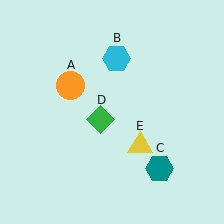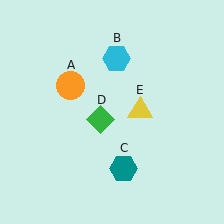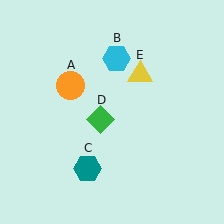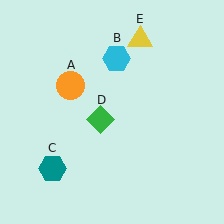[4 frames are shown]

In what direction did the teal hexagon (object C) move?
The teal hexagon (object C) moved left.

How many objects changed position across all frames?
2 objects changed position: teal hexagon (object C), yellow triangle (object E).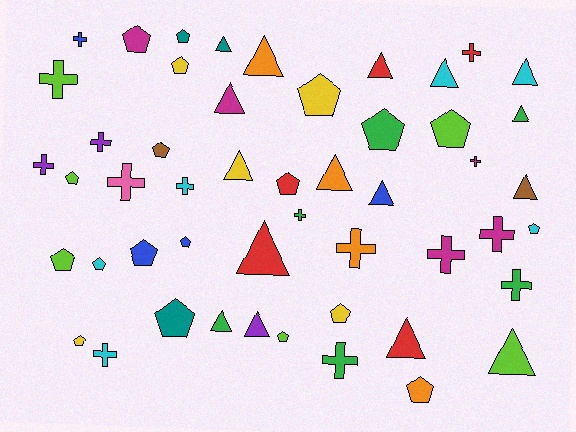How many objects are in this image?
There are 50 objects.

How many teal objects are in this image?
There are 3 teal objects.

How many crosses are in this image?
There are 15 crosses.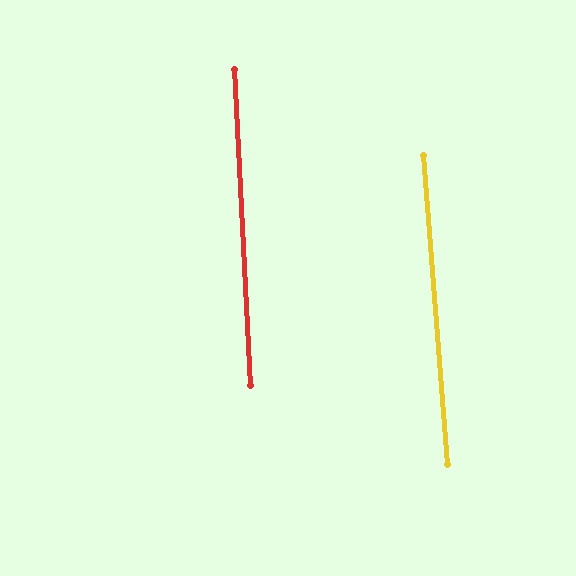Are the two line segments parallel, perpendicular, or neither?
Parallel — their directions differ by only 1.5°.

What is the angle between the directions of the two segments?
Approximately 1 degree.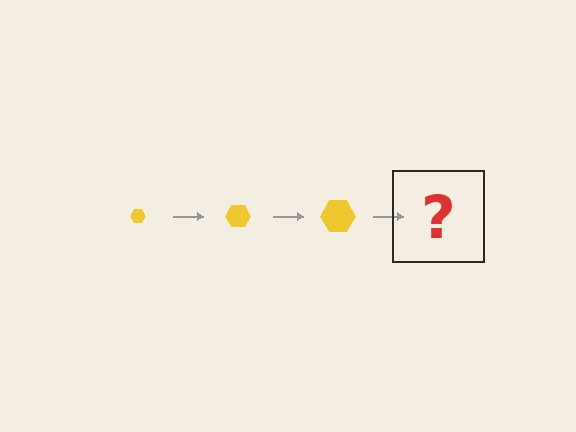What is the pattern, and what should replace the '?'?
The pattern is that the hexagon gets progressively larger each step. The '?' should be a yellow hexagon, larger than the previous one.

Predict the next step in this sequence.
The next step is a yellow hexagon, larger than the previous one.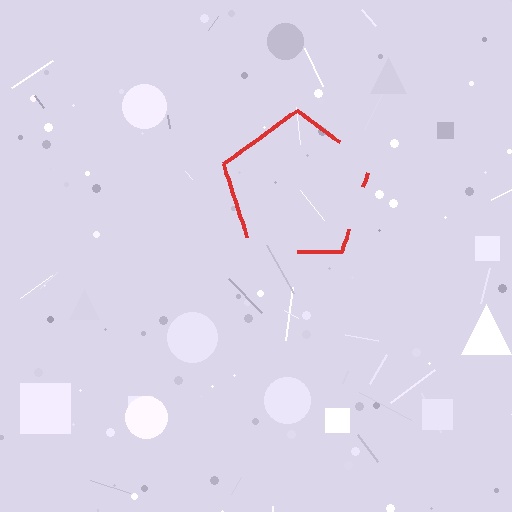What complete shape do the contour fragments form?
The contour fragments form a pentagon.